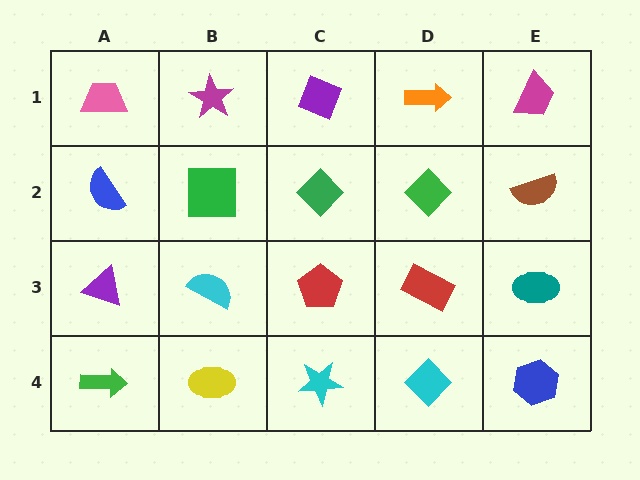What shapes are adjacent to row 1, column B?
A green square (row 2, column B), a pink trapezoid (row 1, column A), a purple diamond (row 1, column C).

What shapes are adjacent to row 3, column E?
A brown semicircle (row 2, column E), a blue hexagon (row 4, column E), a red rectangle (row 3, column D).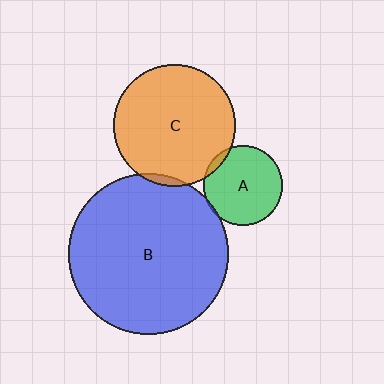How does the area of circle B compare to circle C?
Approximately 1.7 times.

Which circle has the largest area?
Circle B (blue).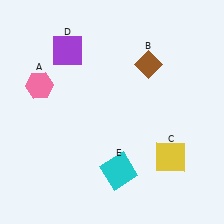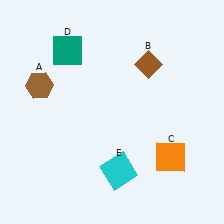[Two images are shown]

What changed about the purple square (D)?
In Image 1, D is purple. In Image 2, it changed to teal.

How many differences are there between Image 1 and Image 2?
There are 3 differences between the two images.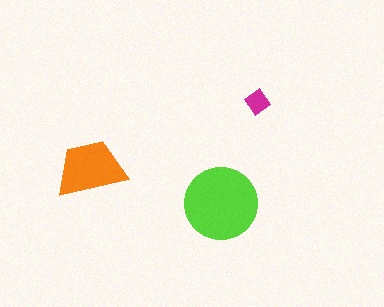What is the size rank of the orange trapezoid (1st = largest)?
2nd.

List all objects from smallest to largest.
The magenta diamond, the orange trapezoid, the lime circle.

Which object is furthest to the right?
The magenta diamond is rightmost.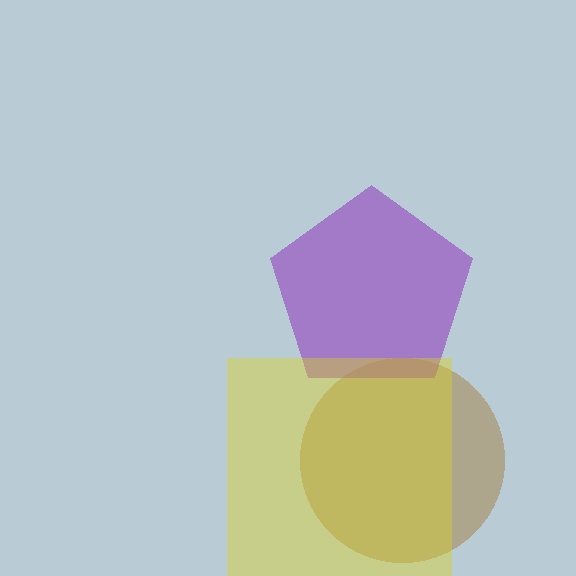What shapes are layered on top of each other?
The layered shapes are: a brown circle, a purple pentagon, a yellow square.